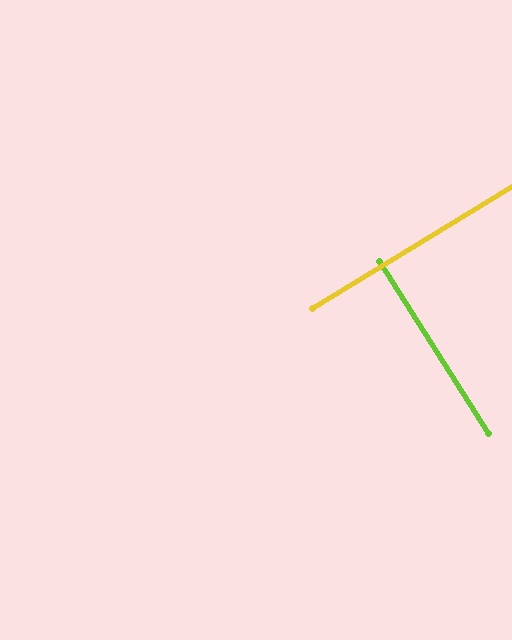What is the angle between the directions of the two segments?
Approximately 89 degrees.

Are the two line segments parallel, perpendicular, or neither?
Perpendicular — they meet at approximately 89°.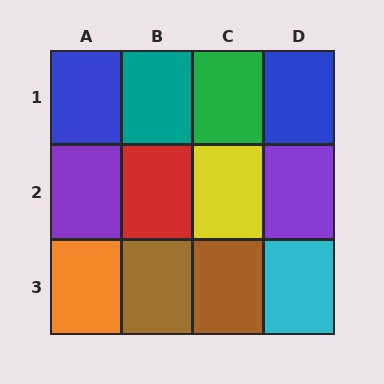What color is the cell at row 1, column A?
Blue.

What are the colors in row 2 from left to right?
Purple, red, yellow, purple.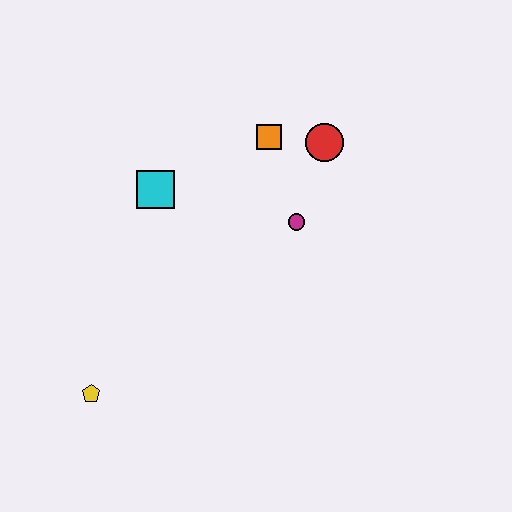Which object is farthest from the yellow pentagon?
The red circle is farthest from the yellow pentagon.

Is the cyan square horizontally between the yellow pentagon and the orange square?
Yes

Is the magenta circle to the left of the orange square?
No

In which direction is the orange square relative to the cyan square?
The orange square is to the right of the cyan square.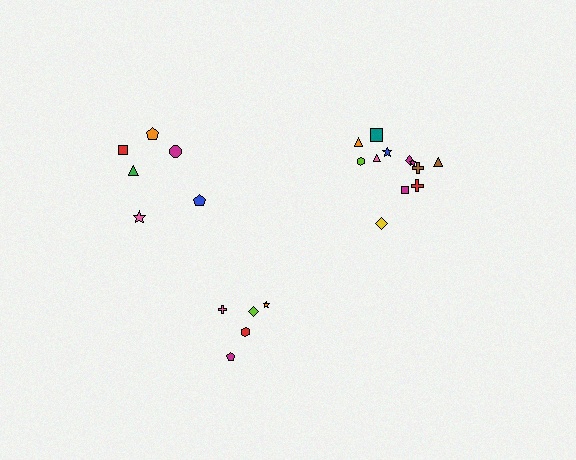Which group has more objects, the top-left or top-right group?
The top-right group.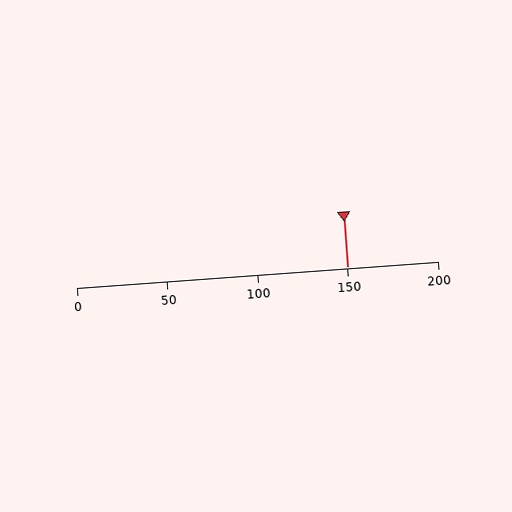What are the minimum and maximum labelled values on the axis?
The axis runs from 0 to 200.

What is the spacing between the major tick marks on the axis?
The major ticks are spaced 50 apart.